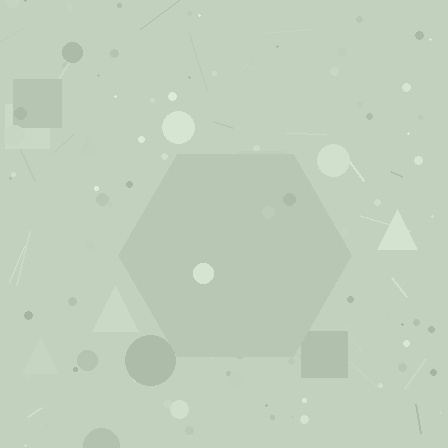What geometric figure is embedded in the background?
A hexagon is embedded in the background.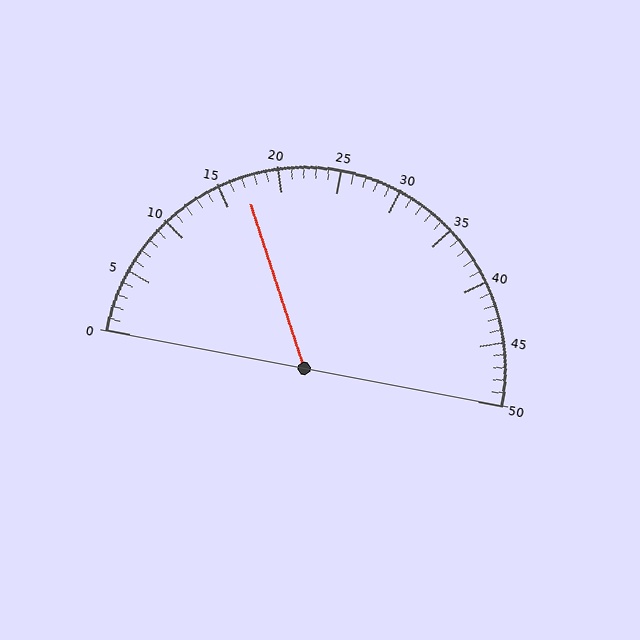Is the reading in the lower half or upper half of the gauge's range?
The reading is in the lower half of the range (0 to 50).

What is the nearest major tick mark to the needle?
The nearest major tick mark is 15.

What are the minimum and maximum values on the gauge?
The gauge ranges from 0 to 50.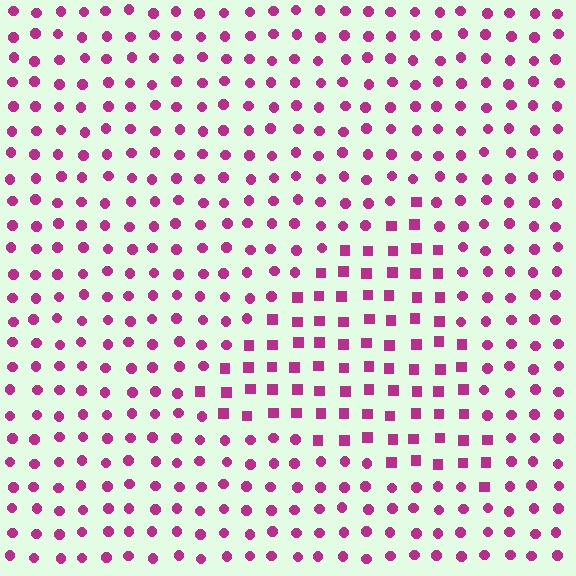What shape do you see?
I see a triangle.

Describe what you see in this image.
The image is filled with small magenta elements arranged in a uniform grid. A triangle-shaped region contains squares, while the surrounding area contains circles. The boundary is defined purely by the change in element shape.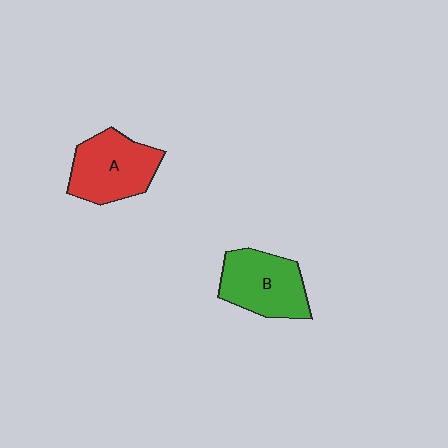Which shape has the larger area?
Shape A (red).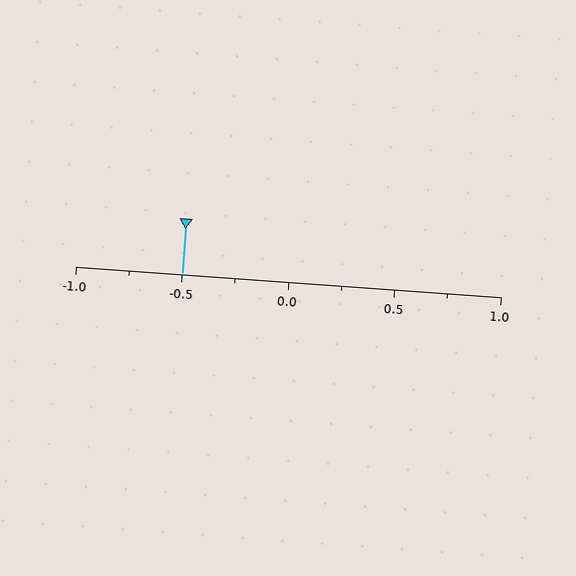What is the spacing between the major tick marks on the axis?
The major ticks are spaced 0.5 apart.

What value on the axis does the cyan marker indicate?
The marker indicates approximately -0.5.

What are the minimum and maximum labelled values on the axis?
The axis runs from -1.0 to 1.0.